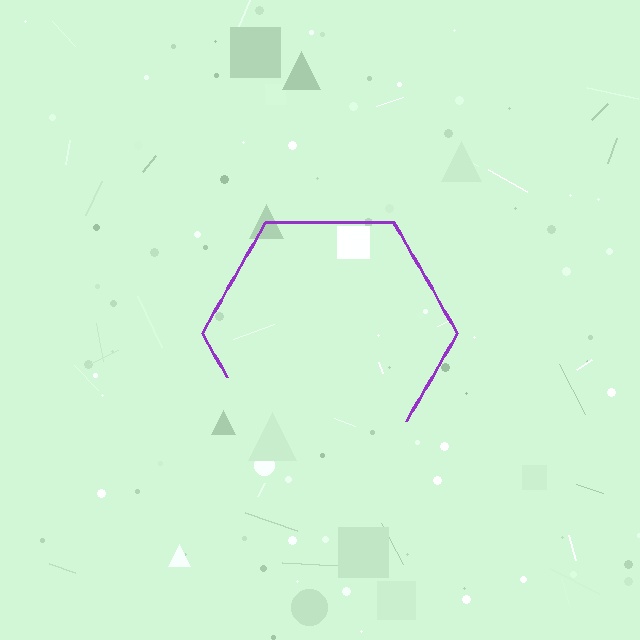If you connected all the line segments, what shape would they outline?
They would outline a hexagon.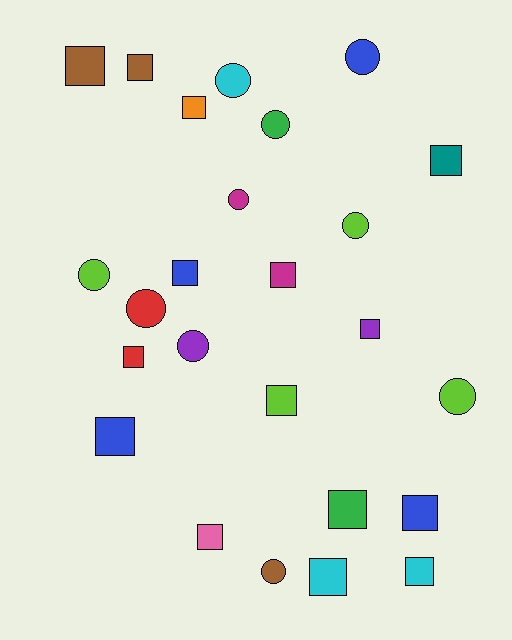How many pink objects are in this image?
There is 1 pink object.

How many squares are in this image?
There are 15 squares.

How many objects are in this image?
There are 25 objects.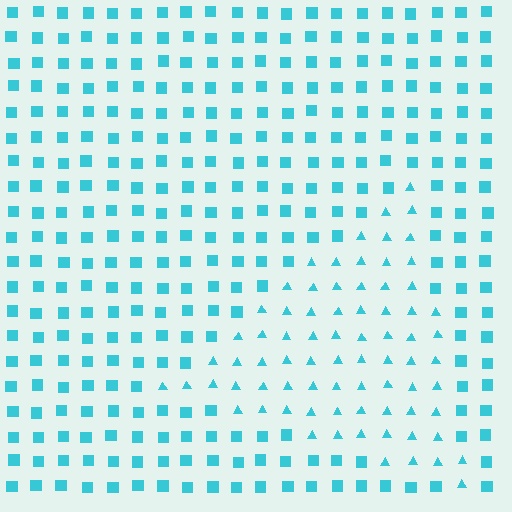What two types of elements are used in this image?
The image uses triangles inside the triangle region and squares outside it.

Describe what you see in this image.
The image is filled with small cyan elements arranged in a uniform grid. A triangle-shaped region contains triangles, while the surrounding area contains squares. The boundary is defined purely by the change in element shape.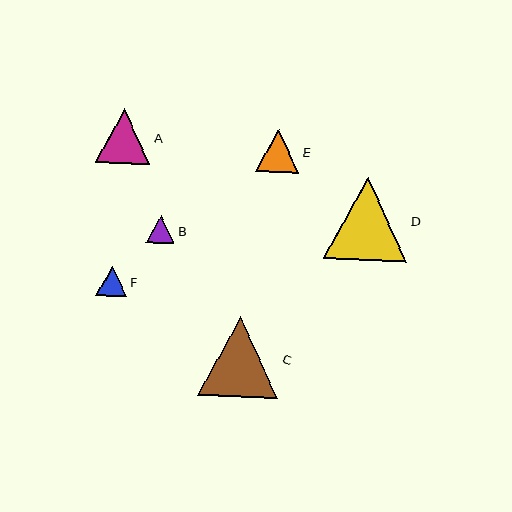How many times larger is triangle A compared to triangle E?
Triangle A is approximately 1.3 times the size of triangle E.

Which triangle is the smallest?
Triangle B is the smallest with a size of approximately 28 pixels.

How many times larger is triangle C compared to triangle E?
Triangle C is approximately 1.9 times the size of triangle E.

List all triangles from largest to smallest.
From largest to smallest: D, C, A, E, F, B.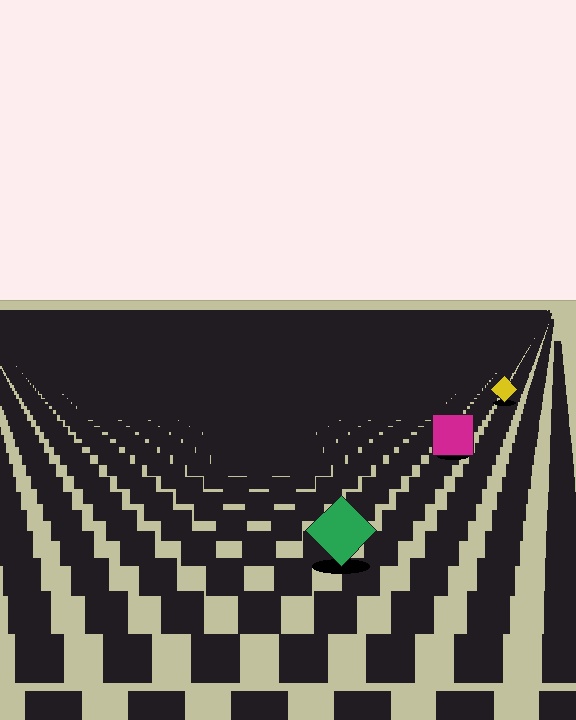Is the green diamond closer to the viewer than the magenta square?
Yes. The green diamond is closer — you can tell from the texture gradient: the ground texture is coarser near it.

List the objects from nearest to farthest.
From nearest to farthest: the green diamond, the magenta square, the yellow diamond.